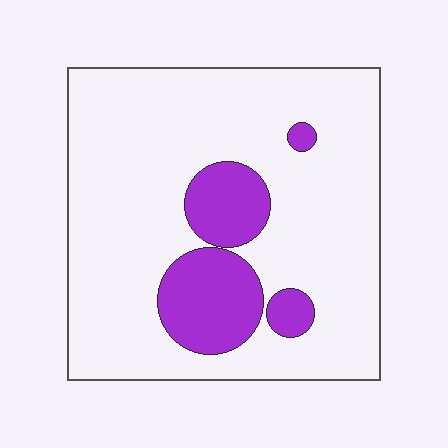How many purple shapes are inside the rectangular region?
4.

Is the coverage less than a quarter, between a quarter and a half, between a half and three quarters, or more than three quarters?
Less than a quarter.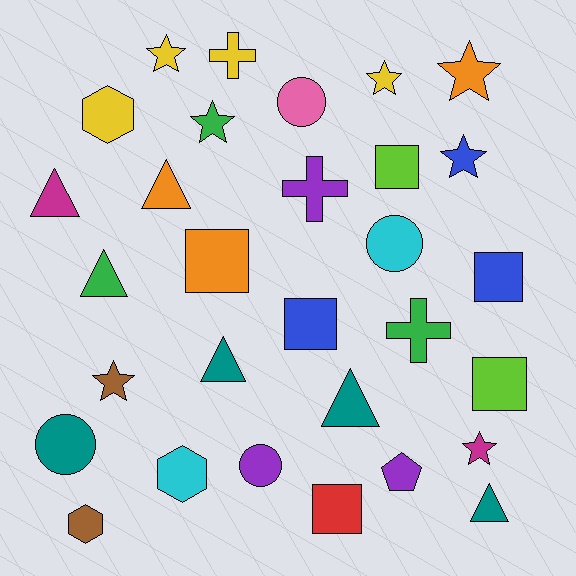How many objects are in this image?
There are 30 objects.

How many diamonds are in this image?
There are no diamonds.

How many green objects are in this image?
There are 3 green objects.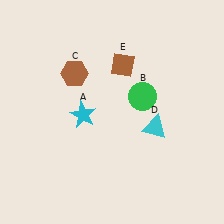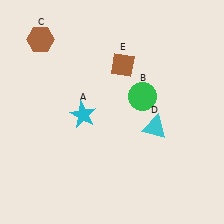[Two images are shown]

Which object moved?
The brown hexagon (C) moved up.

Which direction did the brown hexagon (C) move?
The brown hexagon (C) moved up.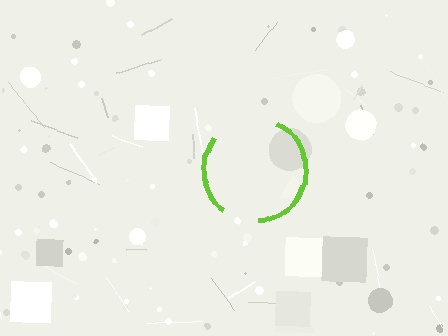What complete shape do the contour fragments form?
The contour fragments form a circle.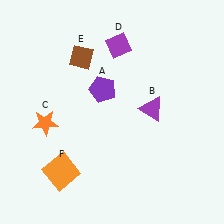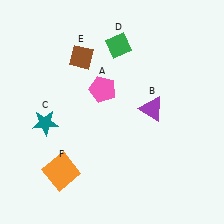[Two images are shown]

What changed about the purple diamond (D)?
In Image 1, D is purple. In Image 2, it changed to green.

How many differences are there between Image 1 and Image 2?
There are 3 differences between the two images.